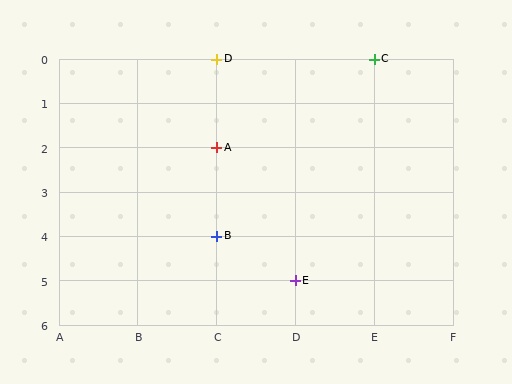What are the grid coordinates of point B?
Point B is at grid coordinates (C, 4).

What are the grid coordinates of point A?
Point A is at grid coordinates (C, 2).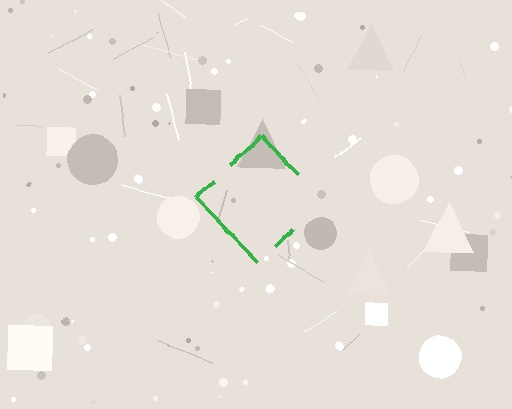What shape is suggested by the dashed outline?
The dashed outline suggests a diamond.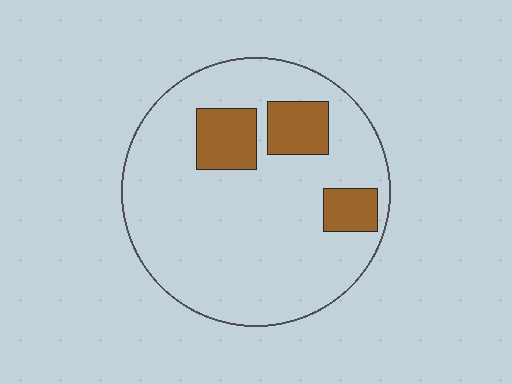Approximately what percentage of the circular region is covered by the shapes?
Approximately 15%.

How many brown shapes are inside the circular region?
3.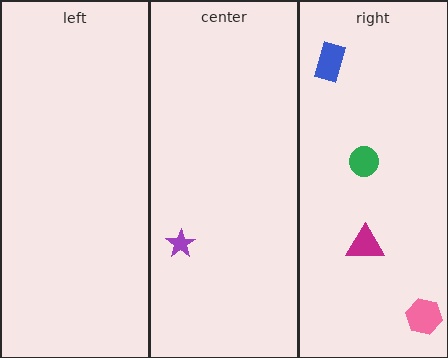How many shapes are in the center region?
1.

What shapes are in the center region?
The purple star.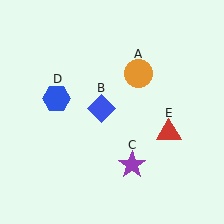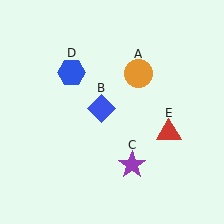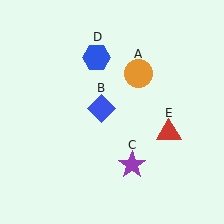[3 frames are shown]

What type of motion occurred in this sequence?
The blue hexagon (object D) rotated clockwise around the center of the scene.